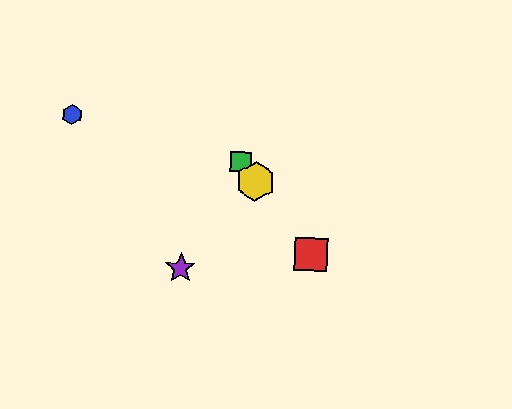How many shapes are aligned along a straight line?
3 shapes (the red square, the green square, the yellow hexagon) are aligned along a straight line.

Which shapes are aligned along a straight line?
The red square, the green square, the yellow hexagon are aligned along a straight line.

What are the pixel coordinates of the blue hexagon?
The blue hexagon is at (72, 115).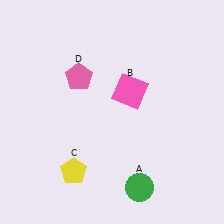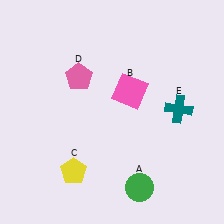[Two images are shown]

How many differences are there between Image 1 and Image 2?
There is 1 difference between the two images.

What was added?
A teal cross (E) was added in Image 2.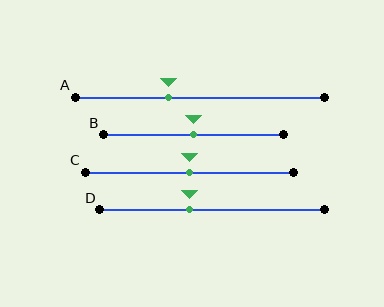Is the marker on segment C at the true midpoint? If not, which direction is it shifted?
Yes, the marker on segment C is at the true midpoint.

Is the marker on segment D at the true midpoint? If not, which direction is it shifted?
No, the marker on segment D is shifted to the left by about 10% of the segment length.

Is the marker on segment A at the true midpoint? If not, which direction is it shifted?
No, the marker on segment A is shifted to the left by about 12% of the segment length.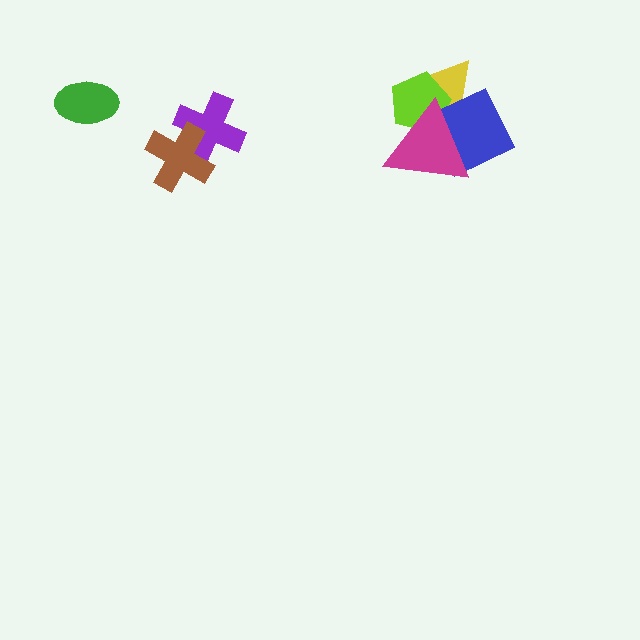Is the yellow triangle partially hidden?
Yes, it is partially covered by another shape.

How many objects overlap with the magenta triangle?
3 objects overlap with the magenta triangle.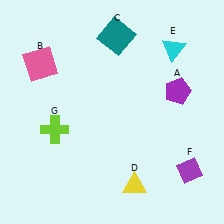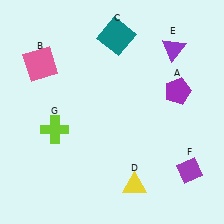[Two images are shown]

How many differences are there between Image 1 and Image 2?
There is 1 difference between the two images.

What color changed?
The triangle (E) changed from cyan in Image 1 to purple in Image 2.